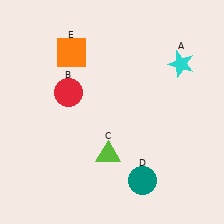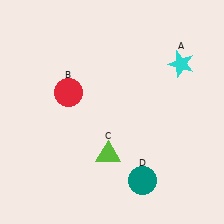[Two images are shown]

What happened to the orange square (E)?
The orange square (E) was removed in Image 2. It was in the top-left area of Image 1.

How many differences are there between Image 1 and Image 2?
There is 1 difference between the two images.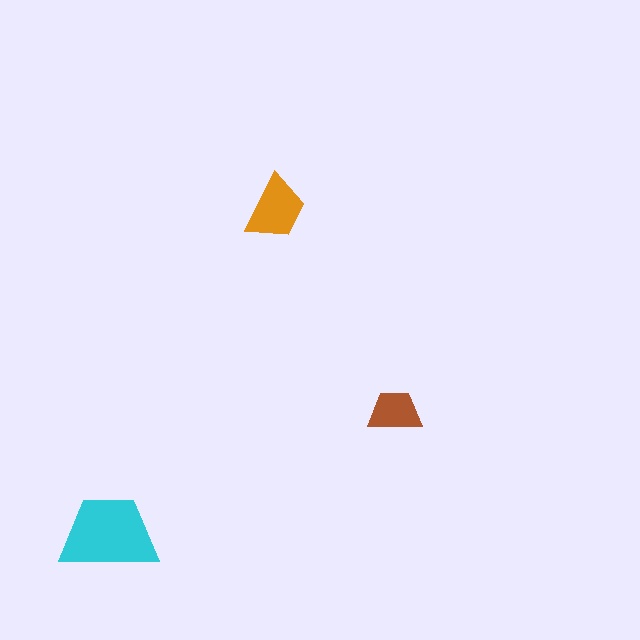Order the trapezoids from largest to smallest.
the cyan one, the orange one, the brown one.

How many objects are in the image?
There are 3 objects in the image.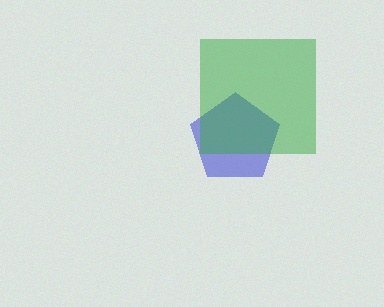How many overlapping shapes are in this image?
There are 2 overlapping shapes in the image.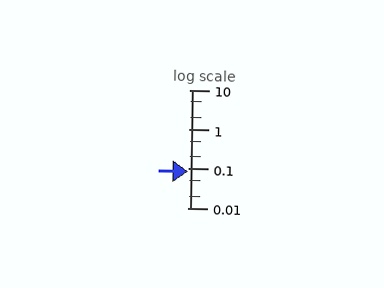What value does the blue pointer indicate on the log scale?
The pointer indicates approximately 0.086.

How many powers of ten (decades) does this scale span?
The scale spans 3 decades, from 0.01 to 10.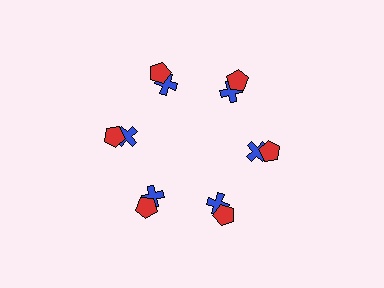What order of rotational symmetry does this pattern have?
This pattern has 6-fold rotational symmetry.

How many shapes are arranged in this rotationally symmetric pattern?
There are 12 shapes, arranged in 6 groups of 2.